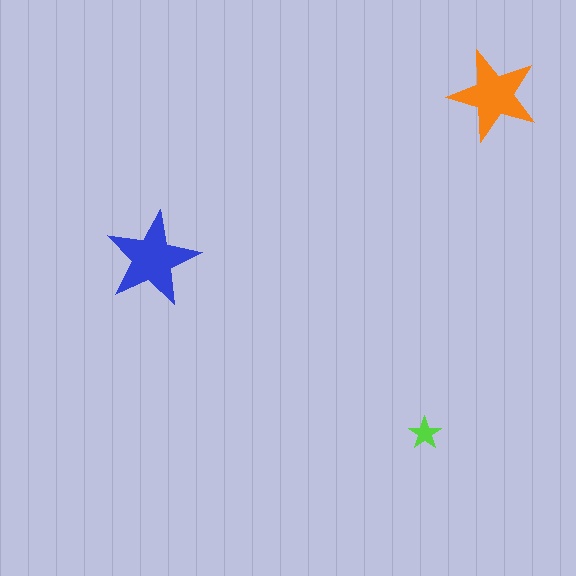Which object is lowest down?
The lime star is bottommost.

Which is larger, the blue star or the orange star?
The blue one.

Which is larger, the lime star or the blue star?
The blue one.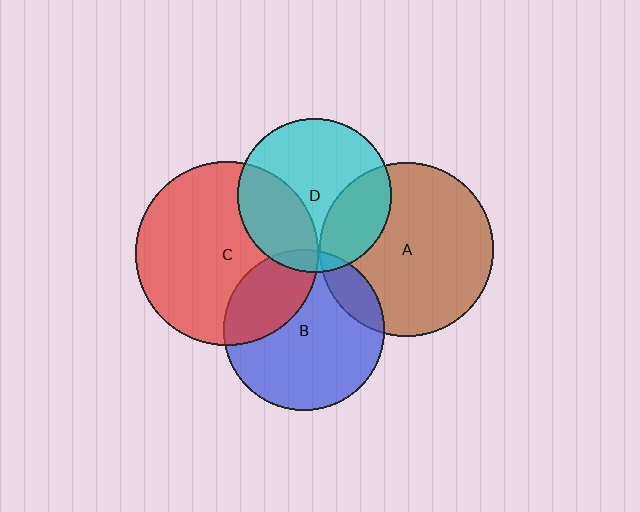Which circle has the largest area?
Circle C (red).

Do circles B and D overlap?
Yes.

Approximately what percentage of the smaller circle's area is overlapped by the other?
Approximately 5%.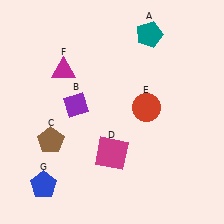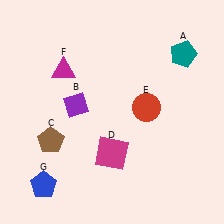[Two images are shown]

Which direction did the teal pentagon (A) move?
The teal pentagon (A) moved right.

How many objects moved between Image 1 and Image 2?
1 object moved between the two images.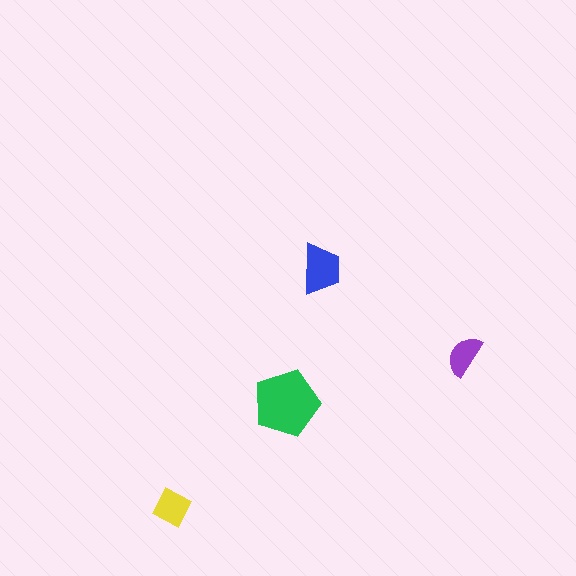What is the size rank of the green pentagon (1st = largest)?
1st.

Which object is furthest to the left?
The yellow diamond is leftmost.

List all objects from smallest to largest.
The purple semicircle, the yellow diamond, the blue trapezoid, the green pentagon.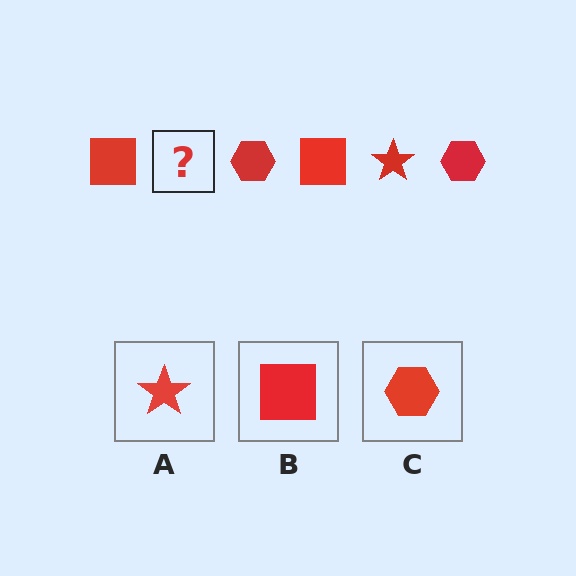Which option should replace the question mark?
Option A.